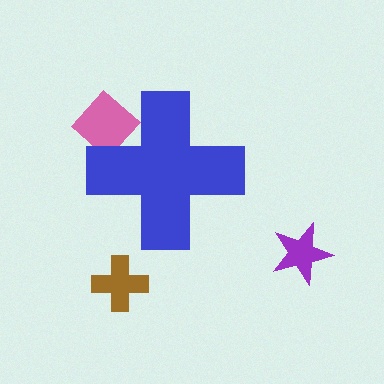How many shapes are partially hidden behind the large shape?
1 shape is partially hidden.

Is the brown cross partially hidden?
No, the brown cross is fully visible.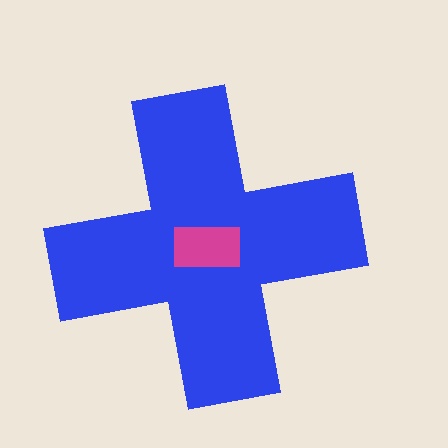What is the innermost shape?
The magenta rectangle.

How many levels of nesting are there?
2.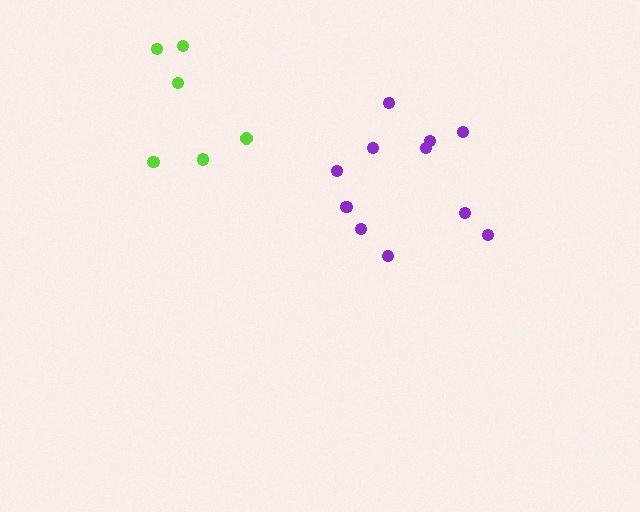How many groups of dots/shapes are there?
There are 2 groups.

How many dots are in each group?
Group 1: 6 dots, Group 2: 11 dots (17 total).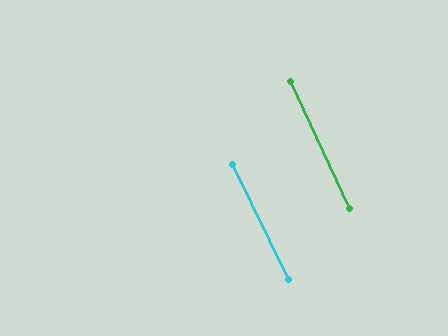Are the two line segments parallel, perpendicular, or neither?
Parallel — their directions differ by only 0.8°.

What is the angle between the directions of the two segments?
Approximately 1 degree.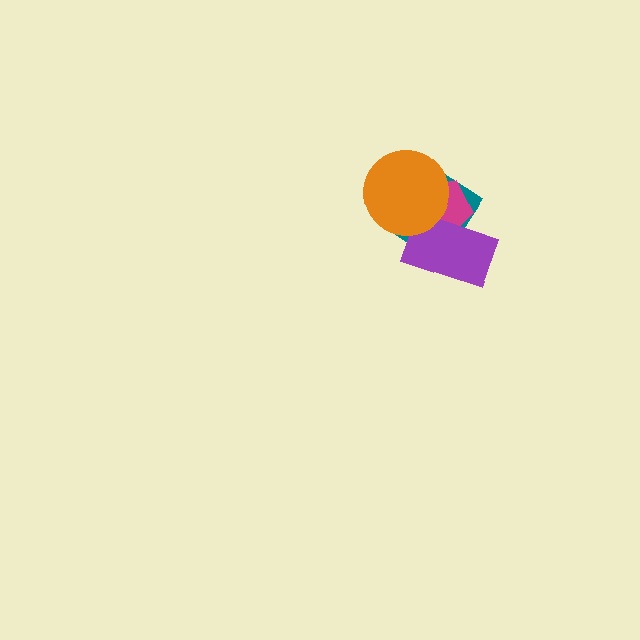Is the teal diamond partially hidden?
Yes, it is partially covered by another shape.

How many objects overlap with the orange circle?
3 objects overlap with the orange circle.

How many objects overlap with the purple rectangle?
3 objects overlap with the purple rectangle.